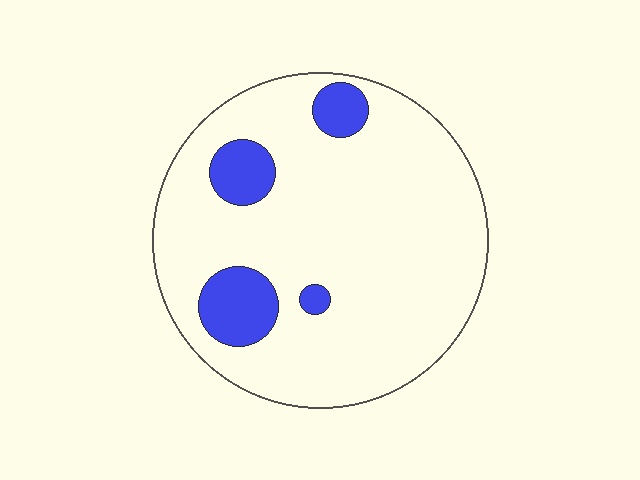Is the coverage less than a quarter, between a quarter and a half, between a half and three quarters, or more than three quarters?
Less than a quarter.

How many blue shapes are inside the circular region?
4.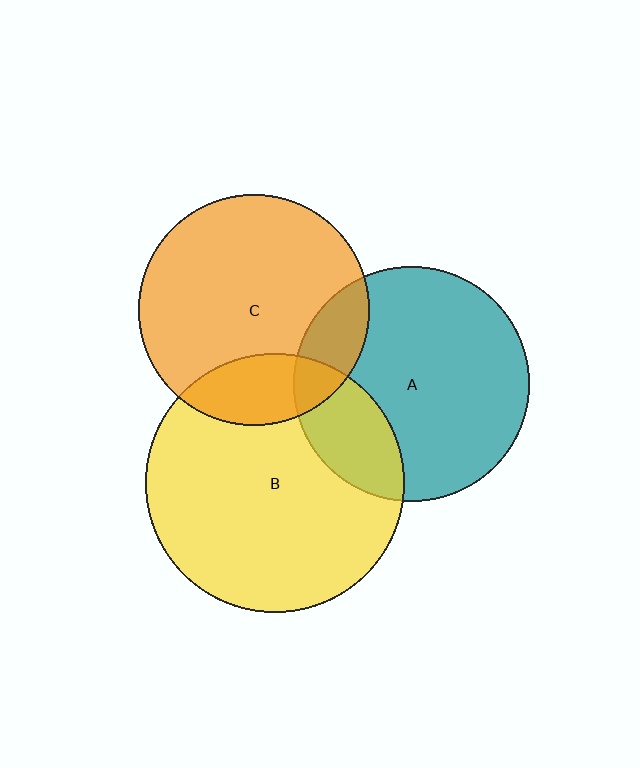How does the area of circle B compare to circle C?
Approximately 1.3 times.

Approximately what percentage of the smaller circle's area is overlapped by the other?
Approximately 15%.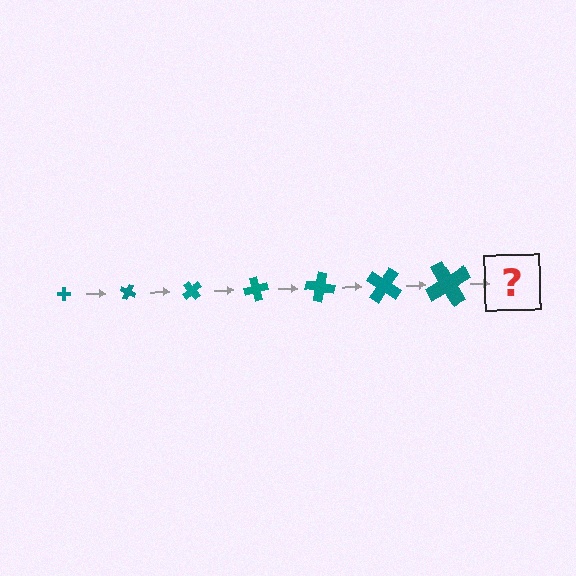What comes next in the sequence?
The next element should be a cross, larger than the previous one and rotated 175 degrees from the start.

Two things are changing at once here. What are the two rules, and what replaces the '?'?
The two rules are that the cross grows larger each step and it rotates 25 degrees each step. The '?' should be a cross, larger than the previous one and rotated 175 degrees from the start.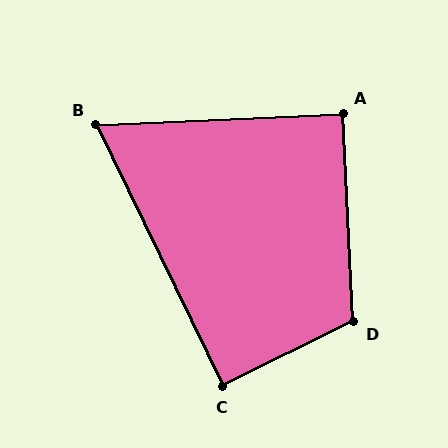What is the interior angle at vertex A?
Approximately 90 degrees (approximately right).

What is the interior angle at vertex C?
Approximately 90 degrees (approximately right).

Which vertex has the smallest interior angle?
B, at approximately 67 degrees.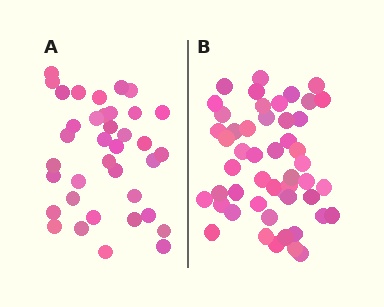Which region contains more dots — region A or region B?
Region B (the right region) has more dots.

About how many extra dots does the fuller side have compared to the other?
Region B has approximately 15 more dots than region A.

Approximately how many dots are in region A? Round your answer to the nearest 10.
About 40 dots. (The exact count is 37, which rounds to 40.)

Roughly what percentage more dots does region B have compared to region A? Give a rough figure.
About 35% more.